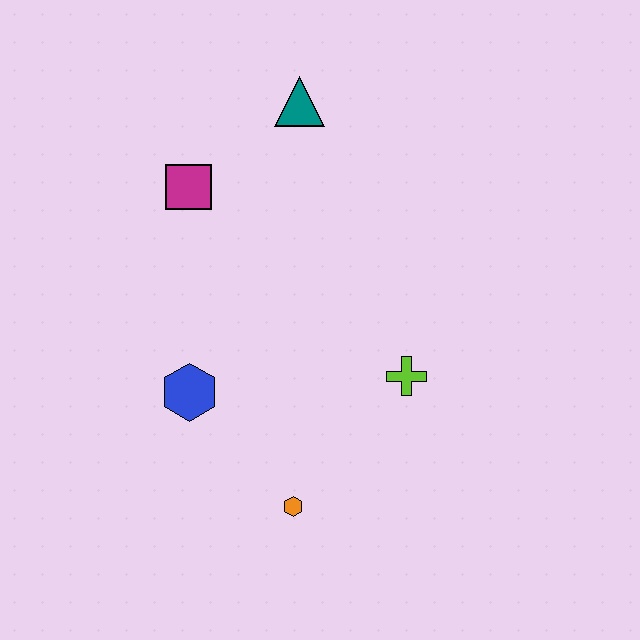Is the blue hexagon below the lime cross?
Yes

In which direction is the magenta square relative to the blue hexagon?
The magenta square is above the blue hexagon.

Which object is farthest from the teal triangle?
The orange hexagon is farthest from the teal triangle.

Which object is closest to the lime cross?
The orange hexagon is closest to the lime cross.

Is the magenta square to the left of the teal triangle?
Yes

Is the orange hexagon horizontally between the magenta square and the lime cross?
Yes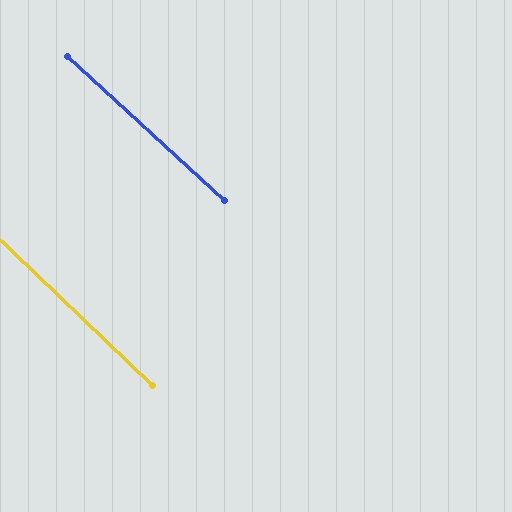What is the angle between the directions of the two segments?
Approximately 1 degree.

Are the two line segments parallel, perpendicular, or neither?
Parallel — their directions differ by only 0.9°.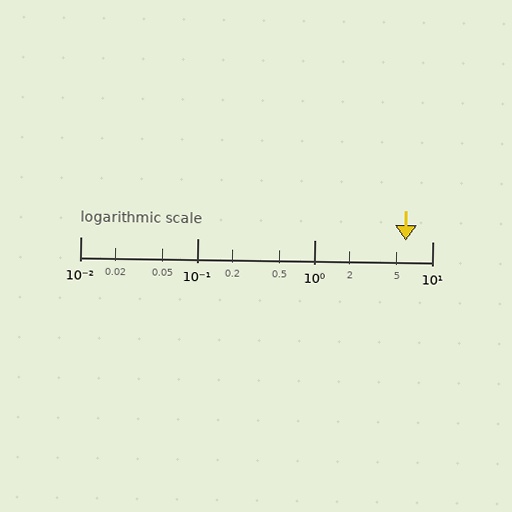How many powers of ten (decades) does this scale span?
The scale spans 3 decades, from 0.01 to 10.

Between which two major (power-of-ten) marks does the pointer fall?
The pointer is between 1 and 10.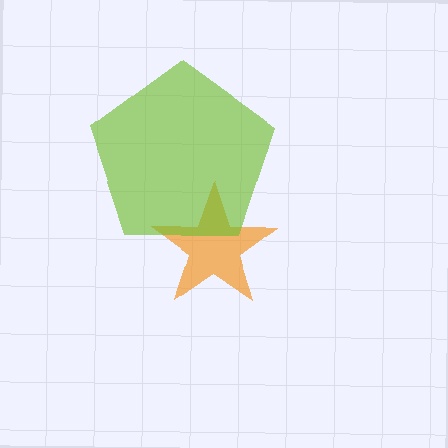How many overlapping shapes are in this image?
There are 2 overlapping shapes in the image.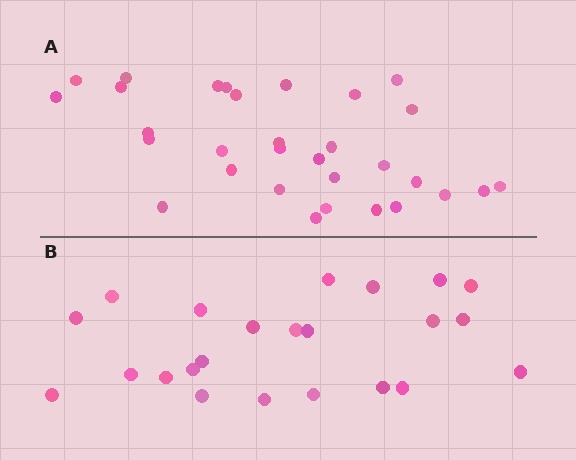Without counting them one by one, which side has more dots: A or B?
Region A (the top region) has more dots.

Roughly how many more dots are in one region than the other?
Region A has roughly 8 or so more dots than region B.